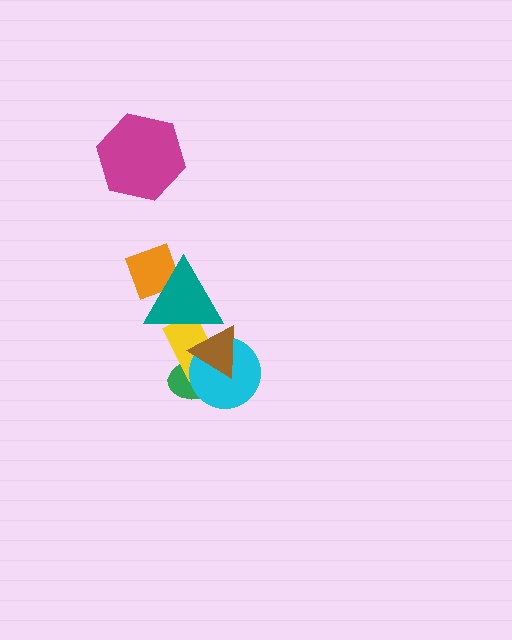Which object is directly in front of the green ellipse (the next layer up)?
The yellow rectangle is directly in front of the green ellipse.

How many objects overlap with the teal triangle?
3 objects overlap with the teal triangle.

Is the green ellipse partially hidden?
Yes, it is partially covered by another shape.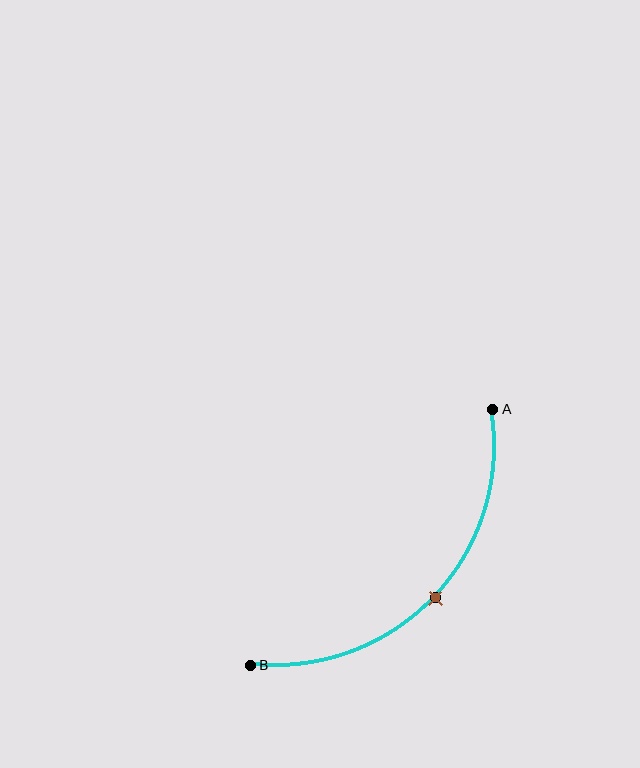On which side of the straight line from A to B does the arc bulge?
The arc bulges below and to the right of the straight line connecting A and B.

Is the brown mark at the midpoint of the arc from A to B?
Yes. The brown mark lies on the arc at equal arc-length from both A and B — it is the arc midpoint.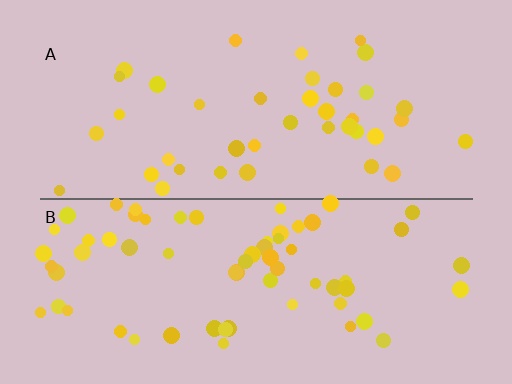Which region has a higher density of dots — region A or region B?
B (the bottom).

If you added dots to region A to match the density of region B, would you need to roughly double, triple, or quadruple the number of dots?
Approximately double.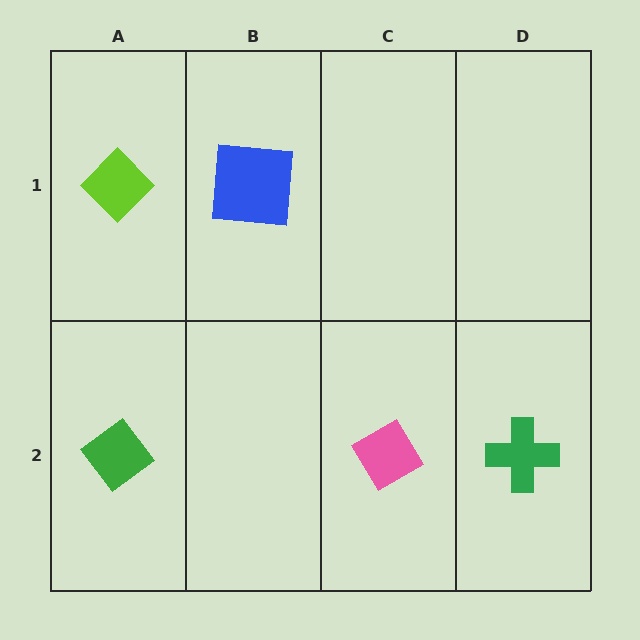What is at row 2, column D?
A green cross.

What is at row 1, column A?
A lime diamond.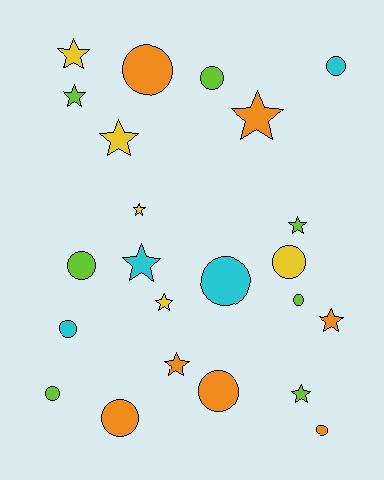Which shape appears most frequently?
Circle, with 12 objects.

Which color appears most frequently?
Orange, with 7 objects.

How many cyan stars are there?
There is 1 cyan star.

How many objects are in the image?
There are 23 objects.